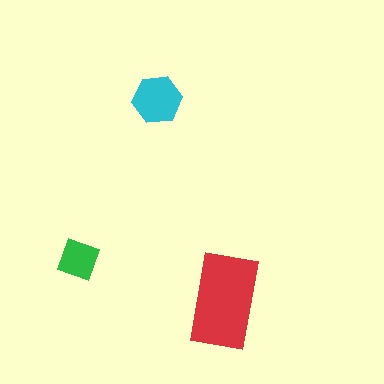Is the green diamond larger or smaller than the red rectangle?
Smaller.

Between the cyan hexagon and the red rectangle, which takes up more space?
The red rectangle.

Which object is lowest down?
The red rectangle is bottommost.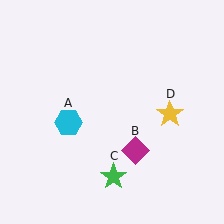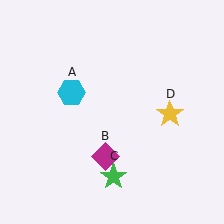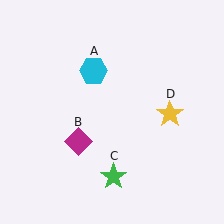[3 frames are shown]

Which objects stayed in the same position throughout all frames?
Green star (object C) and yellow star (object D) remained stationary.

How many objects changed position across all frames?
2 objects changed position: cyan hexagon (object A), magenta diamond (object B).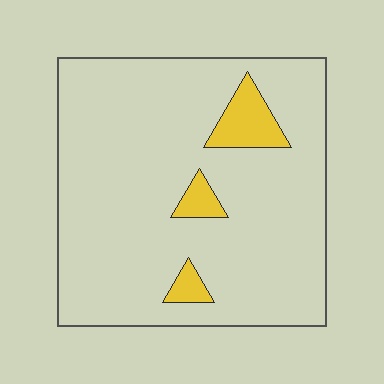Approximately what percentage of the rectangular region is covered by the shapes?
Approximately 10%.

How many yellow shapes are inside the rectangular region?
3.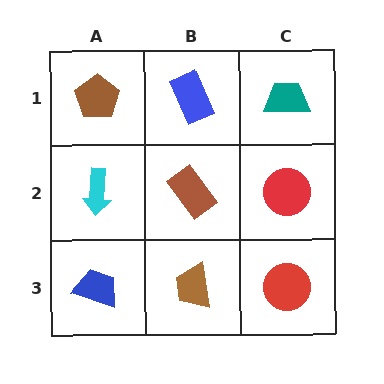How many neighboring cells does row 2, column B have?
4.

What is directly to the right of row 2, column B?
A red circle.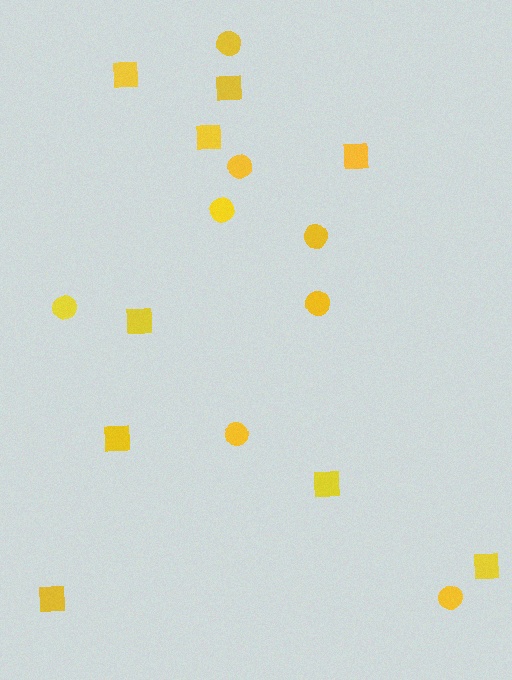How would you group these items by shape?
There are 2 groups: one group of circles (8) and one group of squares (9).